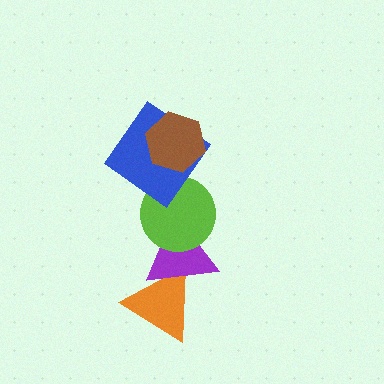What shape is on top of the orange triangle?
The purple triangle is on top of the orange triangle.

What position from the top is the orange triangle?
The orange triangle is 5th from the top.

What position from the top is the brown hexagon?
The brown hexagon is 1st from the top.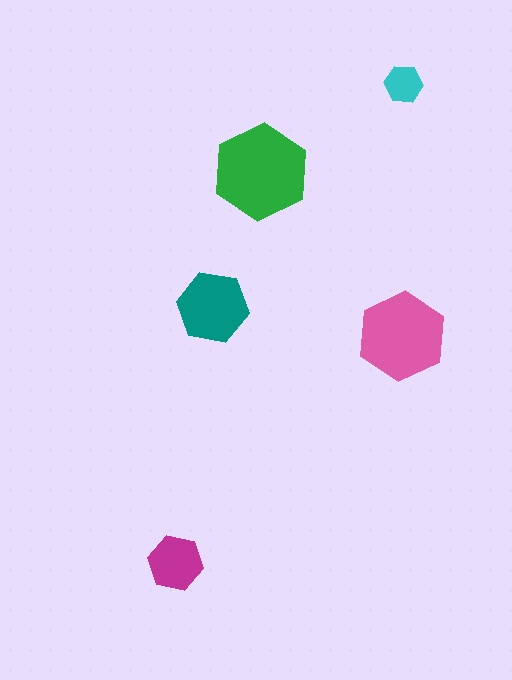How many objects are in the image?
There are 5 objects in the image.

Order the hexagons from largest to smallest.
the green one, the pink one, the teal one, the magenta one, the cyan one.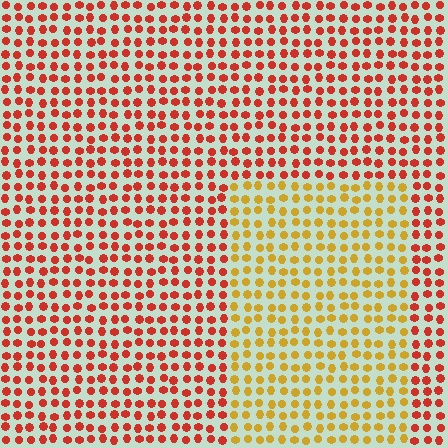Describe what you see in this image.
The image is filled with small red elements in a uniform arrangement. A rectangle-shaped region is visible where the elements are tinted to a slightly different hue, forming a subtle color boundary.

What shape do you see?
I see a rectangle.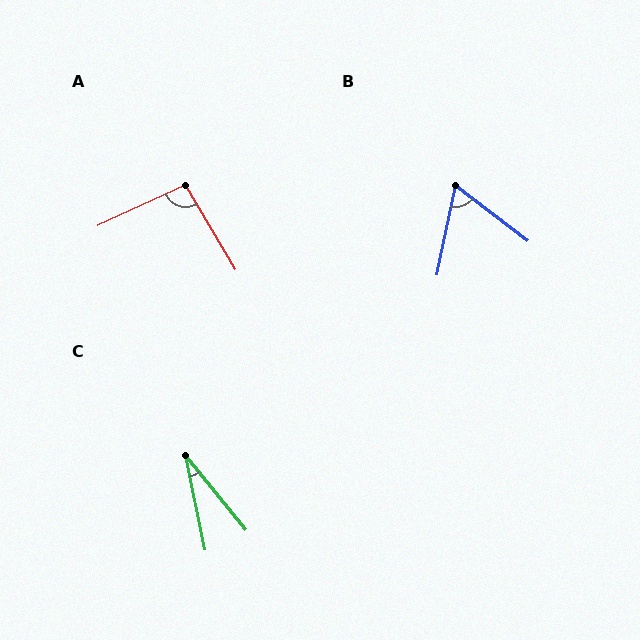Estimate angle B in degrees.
Approximately 64 degrees.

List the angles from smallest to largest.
C (27°), B (64°), A (96°).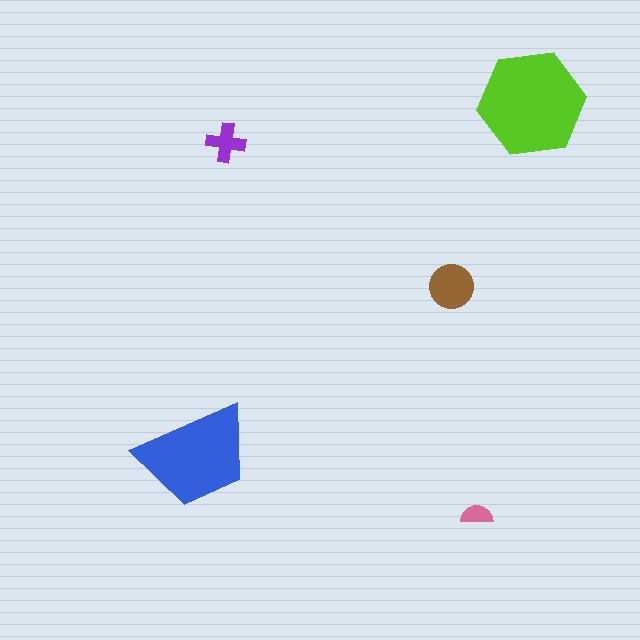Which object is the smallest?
The pink semicircle.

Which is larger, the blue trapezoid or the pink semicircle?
The blue trapezoid.